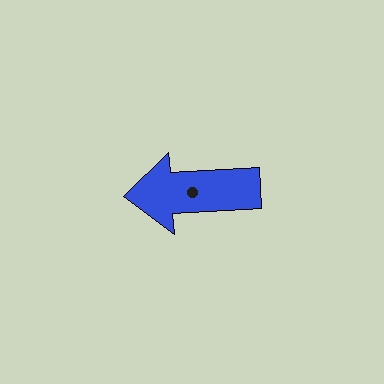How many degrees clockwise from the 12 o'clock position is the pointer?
Approximately 266 degrees.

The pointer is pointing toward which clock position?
Roughly 9 o'clock.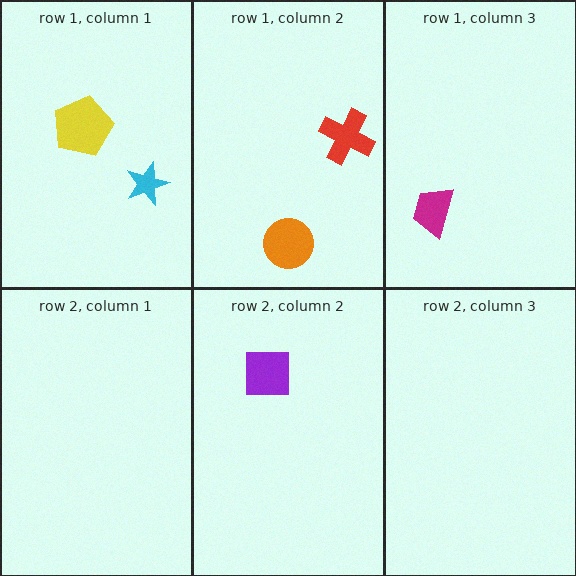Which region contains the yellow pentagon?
The row 1, column 1 region.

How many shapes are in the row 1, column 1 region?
2.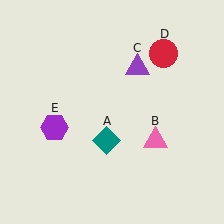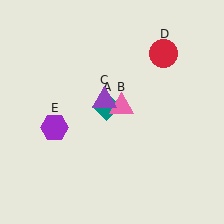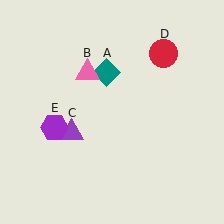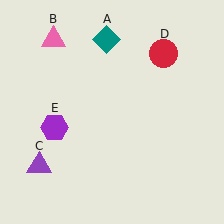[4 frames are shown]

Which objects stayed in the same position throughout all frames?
Red circle (object D) and purple hexagon (object E) remained stationary.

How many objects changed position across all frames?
3 objects changed position: teal diamond (object A), pink triangle (object B), purple triangle (object C).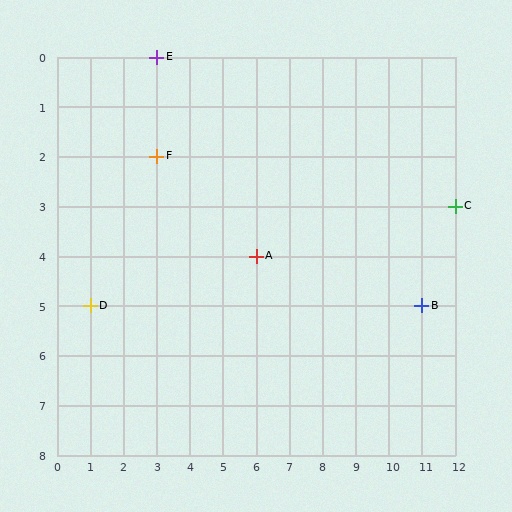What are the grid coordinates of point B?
Point B is at grid coordinates (11, 5).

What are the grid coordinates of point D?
Point D is at grid coordinates (1, 5).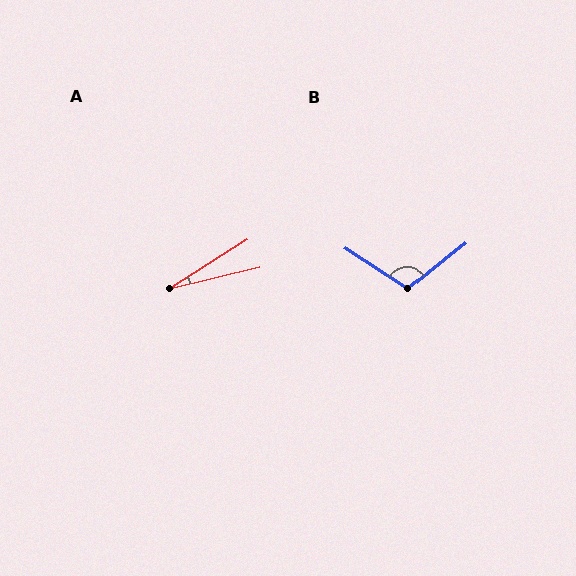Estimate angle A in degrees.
Approximately 19 degrees.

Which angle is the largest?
B, at approximately 108 degrees.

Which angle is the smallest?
A, at approximately 19 degrees.